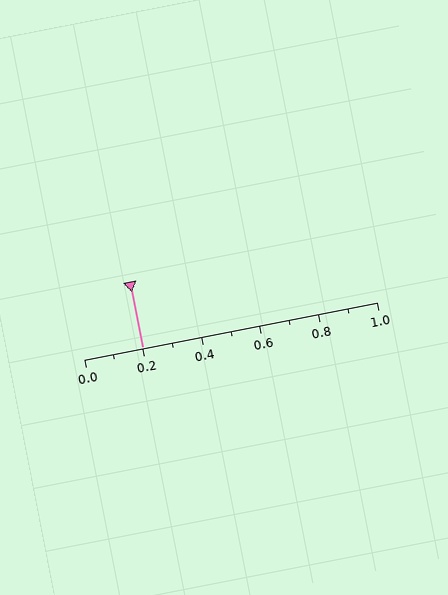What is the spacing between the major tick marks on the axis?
The major ticks are spaced 0.2 apart.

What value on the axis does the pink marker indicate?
The marker indicates approximately 0.2.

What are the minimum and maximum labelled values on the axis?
The axis runs from 0.0 to 1.0.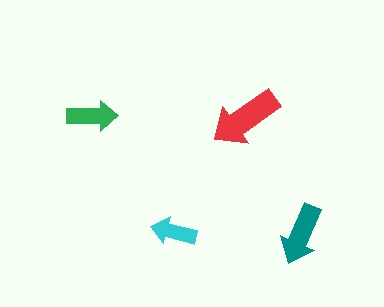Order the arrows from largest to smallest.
the red one, the teal one, the green one, the cyan one.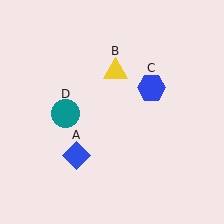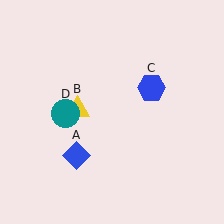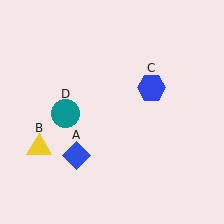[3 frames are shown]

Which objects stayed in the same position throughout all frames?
Blue diamond (object A) and blue hexagon (object C) and teal circle (object D) remained stationary.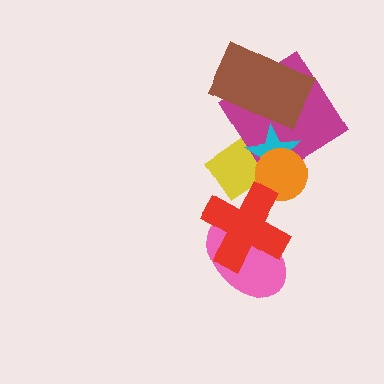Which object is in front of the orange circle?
The red cross is in front of the orange circle.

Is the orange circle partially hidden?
Yes, it is partially covered by another shape.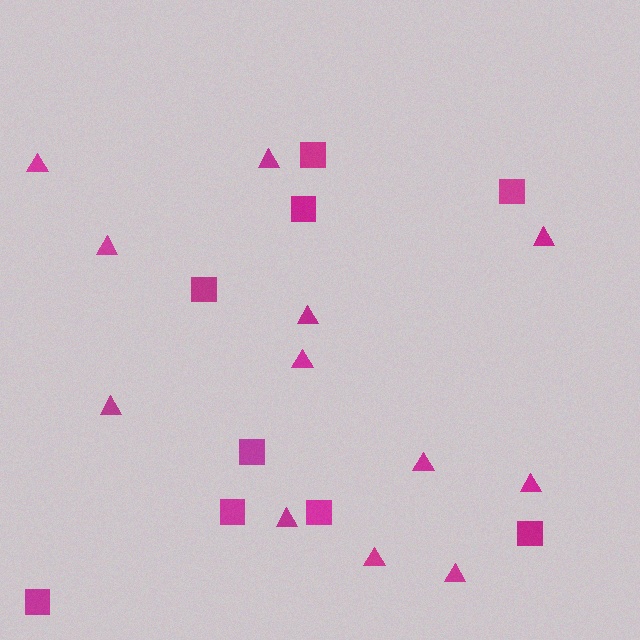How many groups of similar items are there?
There are 2 groups: one group of squares (9) and one group of triangles (12).